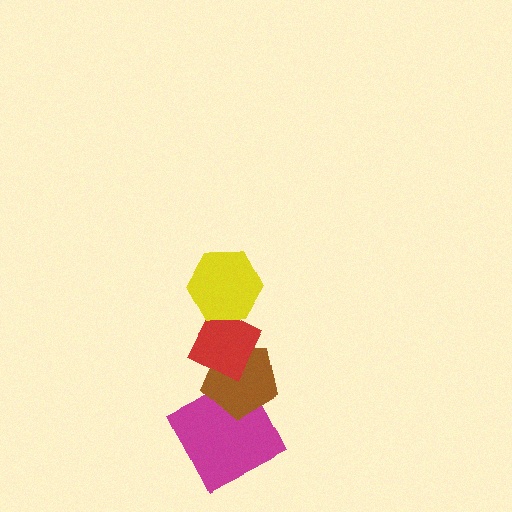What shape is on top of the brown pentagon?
The red diamond is on top of the brown pentagon.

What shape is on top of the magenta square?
The brown pentagon is on top of the magenta square.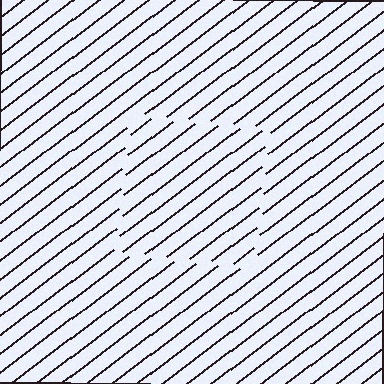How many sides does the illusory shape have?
4 sides — the line-ends trace a square.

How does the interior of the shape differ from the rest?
The interior of the shape contains the same grating, shifted by half a period — the contour is defined by the phase discontinuity where line-ends from the inner and outer gratings abut.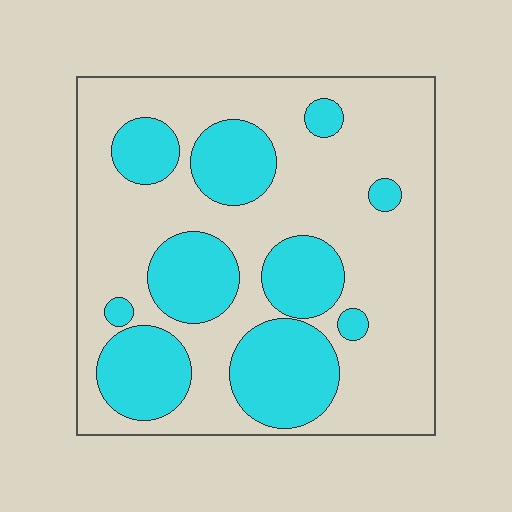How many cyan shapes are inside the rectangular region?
10.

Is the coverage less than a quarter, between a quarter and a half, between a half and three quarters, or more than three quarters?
Between a quarter and a half.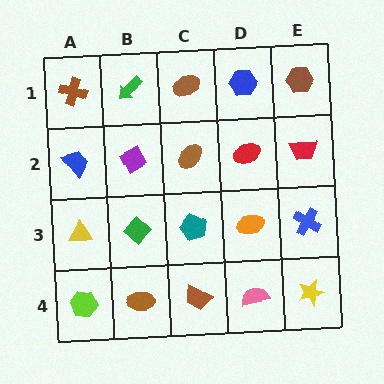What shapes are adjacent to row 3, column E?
A red trapezoid (row 2, column E), a yellow star (row 4, column E), an orange ellipse (row 3, column D).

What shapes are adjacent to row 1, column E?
A red trapezoid (row 2, column E), a blue hexagon (row 1, column D).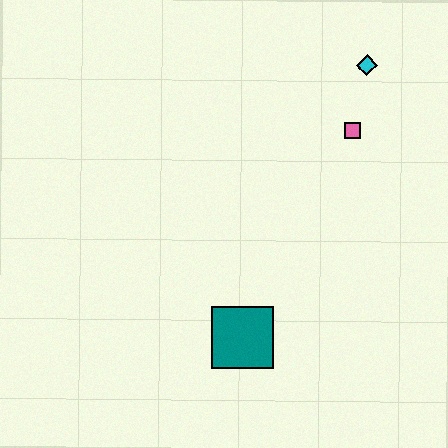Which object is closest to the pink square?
The cyan diamond is closest to the pink square.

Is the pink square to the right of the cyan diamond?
No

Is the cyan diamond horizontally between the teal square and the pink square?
No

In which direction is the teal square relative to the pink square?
The teal square is below the pink square.